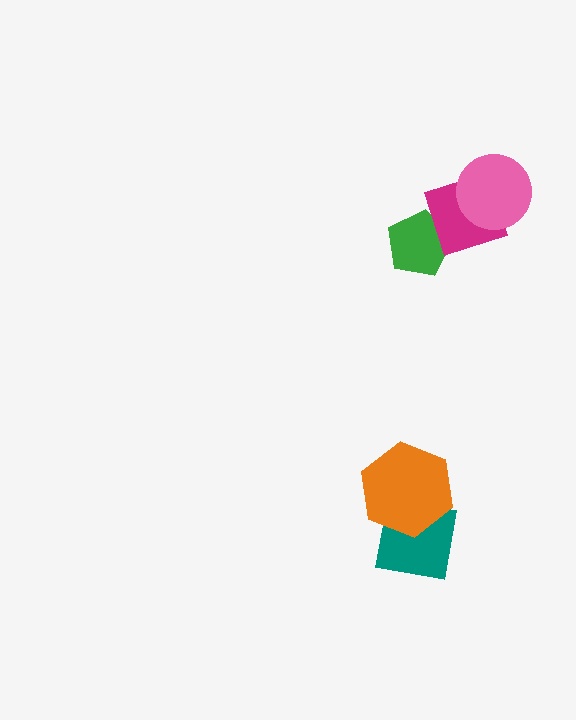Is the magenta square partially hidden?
Yes, it is partially covered by another shape.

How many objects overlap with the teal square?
1 object overlaps with the teal square.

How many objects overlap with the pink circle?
1 object overlaps with the pink circle.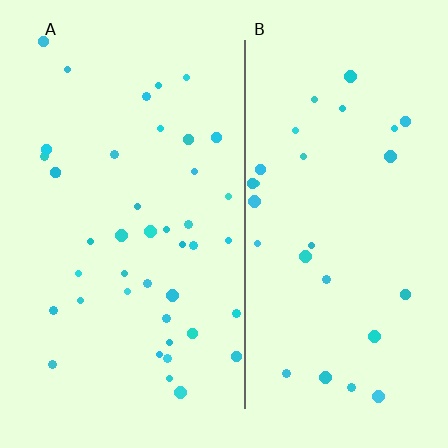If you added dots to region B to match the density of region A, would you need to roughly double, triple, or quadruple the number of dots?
Approximately double.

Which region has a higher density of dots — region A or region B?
A (the left).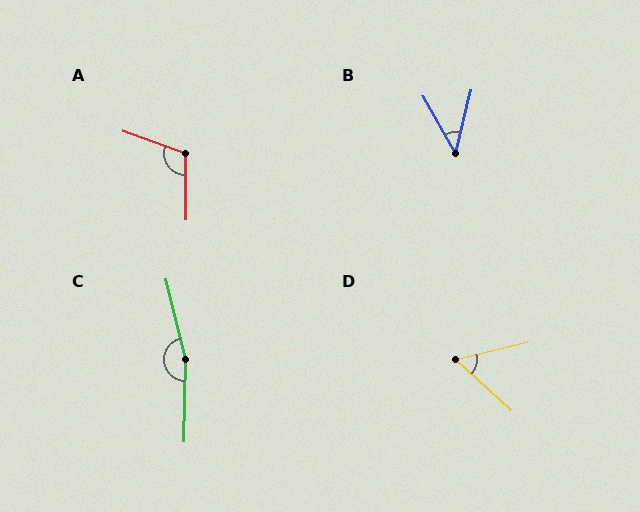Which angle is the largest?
C, at approximately 165 degrees.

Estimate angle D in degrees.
Approximately 56 degrees.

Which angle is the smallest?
B, at approximately 43 degrees.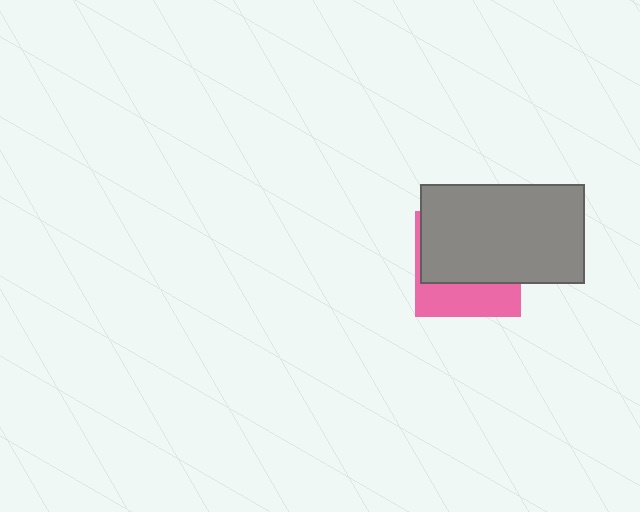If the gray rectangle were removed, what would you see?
You would see the complete pink square.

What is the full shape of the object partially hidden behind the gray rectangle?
The partially hidden object is a pink square.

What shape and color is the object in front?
The object in front is a gray rectangle.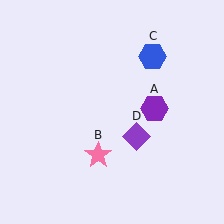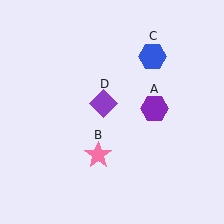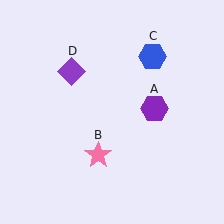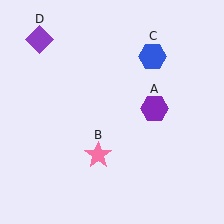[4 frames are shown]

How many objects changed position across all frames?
1 object changed position: purple diamond (object D).